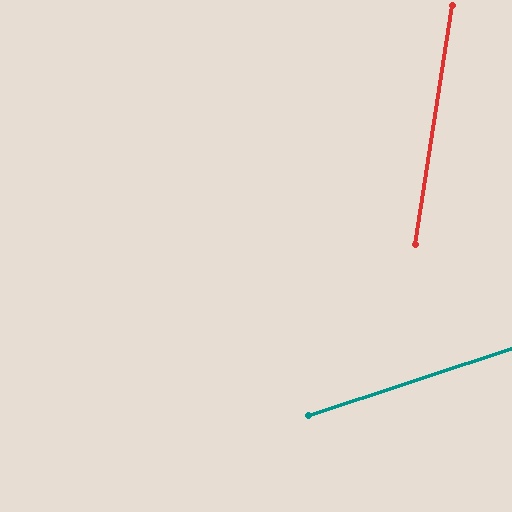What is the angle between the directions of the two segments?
Approximately 63 degrees.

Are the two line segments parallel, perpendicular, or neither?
Neither parallel nor perpendicular — they differ by about 63°.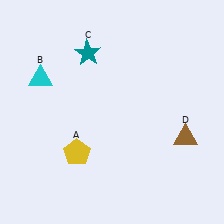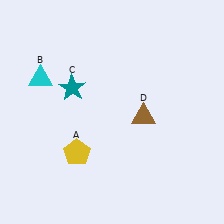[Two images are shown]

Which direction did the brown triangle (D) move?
The brown triangle (D) moved left.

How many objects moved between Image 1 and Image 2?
2 objects moved between the two images.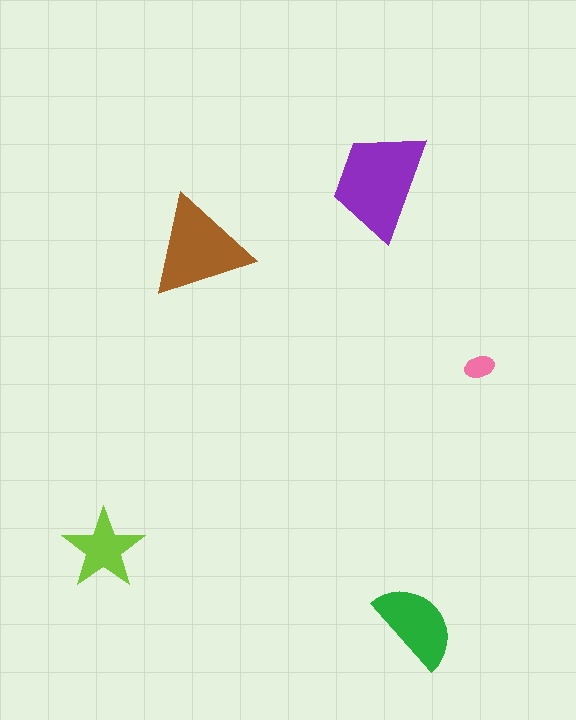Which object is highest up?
The purple trapezoid is topmost.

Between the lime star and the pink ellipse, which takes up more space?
The lime star.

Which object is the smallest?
The pink ellipse.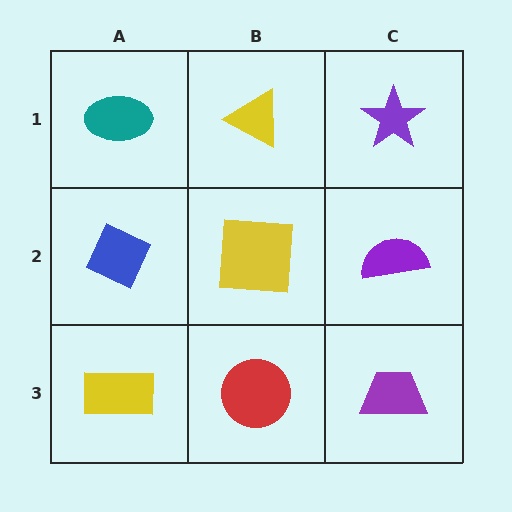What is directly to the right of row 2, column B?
A purple semicircle.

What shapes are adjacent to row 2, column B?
A yellow triangle (row 1, column B), a red circle (row 3, column B), a blue diamond (row 2, column A), a purple semicircle (row 2, column C).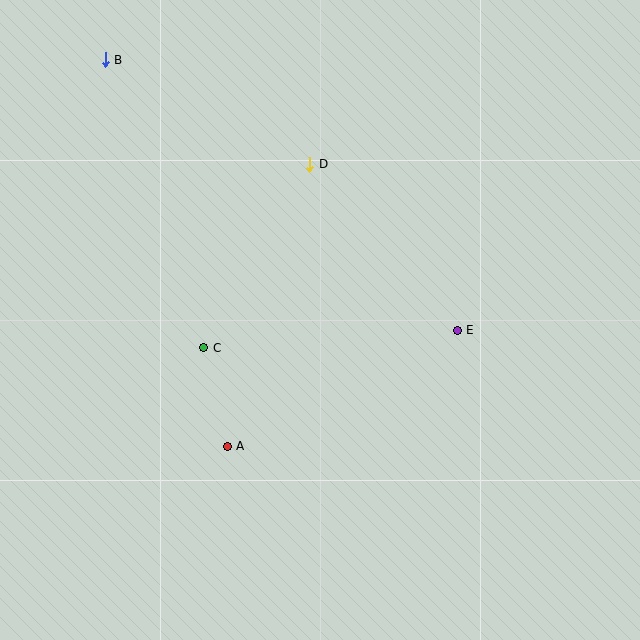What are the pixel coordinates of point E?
Point E is at (457, 330).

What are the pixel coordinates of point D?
Point D is at (310, 164).